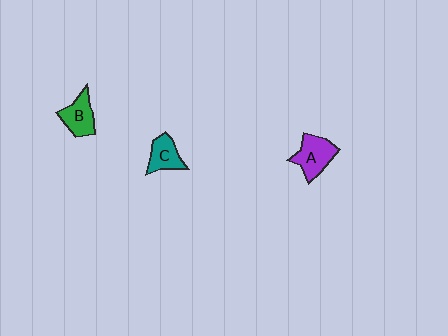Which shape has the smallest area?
Shape C (teal).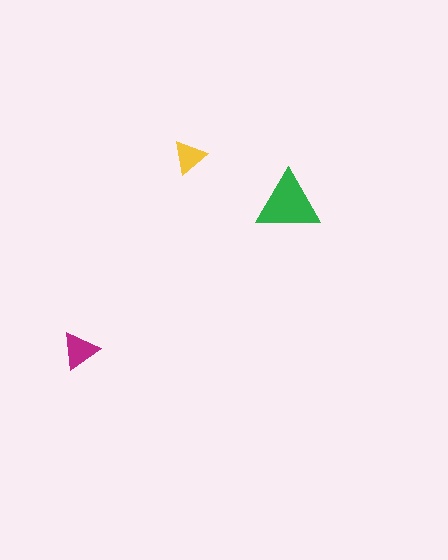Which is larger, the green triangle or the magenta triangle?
The green one.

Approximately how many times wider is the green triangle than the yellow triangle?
About 2 times wider.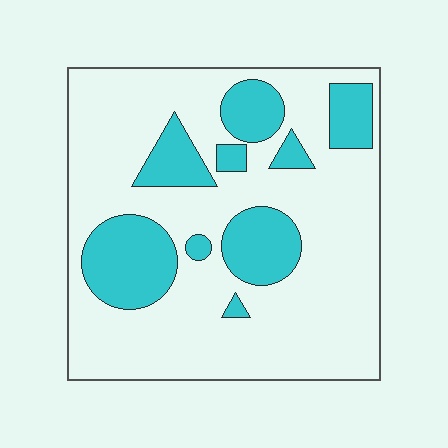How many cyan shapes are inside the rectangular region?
9.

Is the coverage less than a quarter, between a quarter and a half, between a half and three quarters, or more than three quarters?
Between a quarter and a half.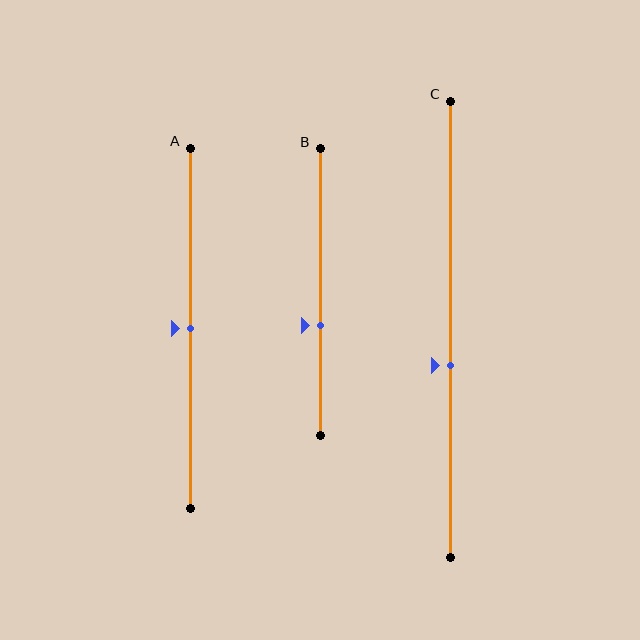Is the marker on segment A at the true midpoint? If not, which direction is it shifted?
Yes, the marker on segment A is at the true midpoint.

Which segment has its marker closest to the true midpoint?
Segment A has its marker closest to the true midpoint.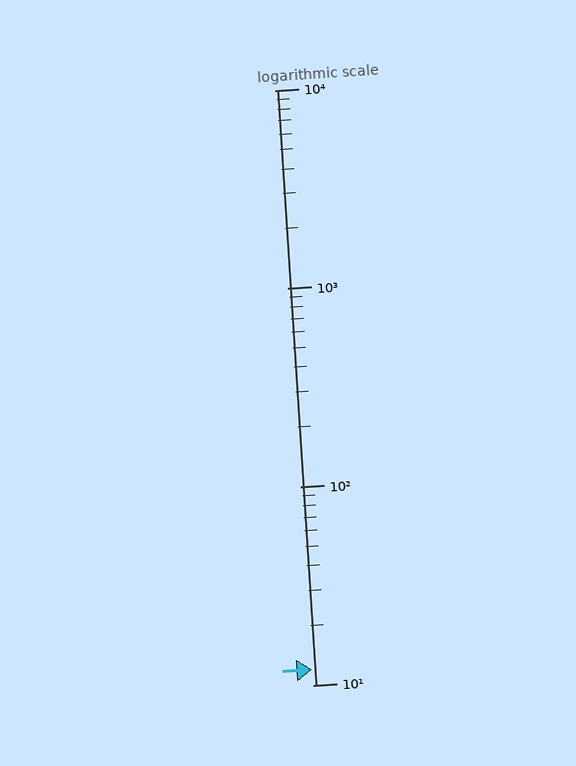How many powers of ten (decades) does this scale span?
The scale spans 3 decades, from 10 to 10000.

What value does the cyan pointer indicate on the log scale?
The pointer indicates approximately 12.